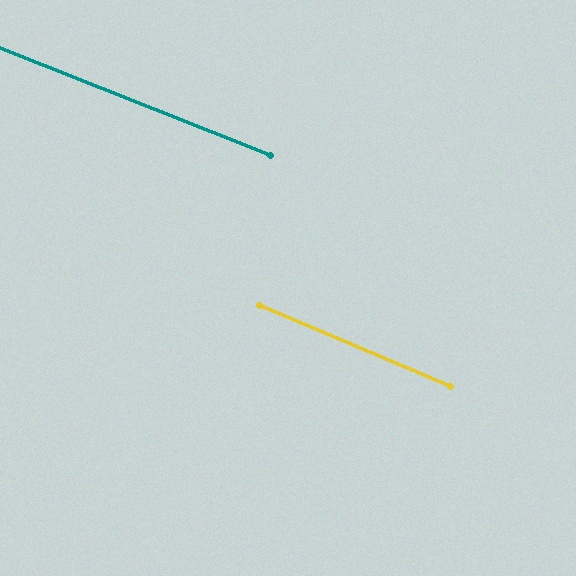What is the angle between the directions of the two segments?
Approximately 2 degrees.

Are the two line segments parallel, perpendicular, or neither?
Parallel — their directions differ by only 1.7°.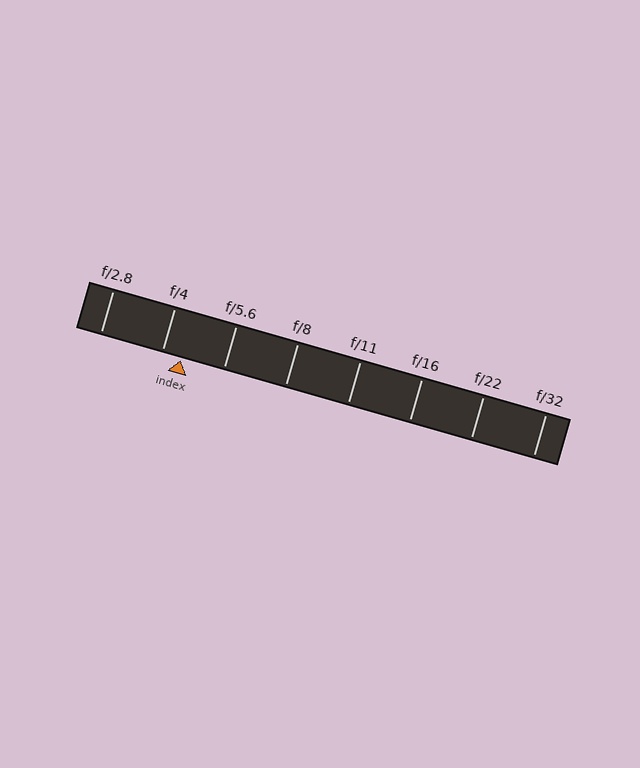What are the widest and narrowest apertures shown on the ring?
The widest aperture shown is f/2.8 and the narrowest is f/32.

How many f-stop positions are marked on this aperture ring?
There are 8 f-stop positions marked.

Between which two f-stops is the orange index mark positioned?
The index mark is between f/4 and f/5.6.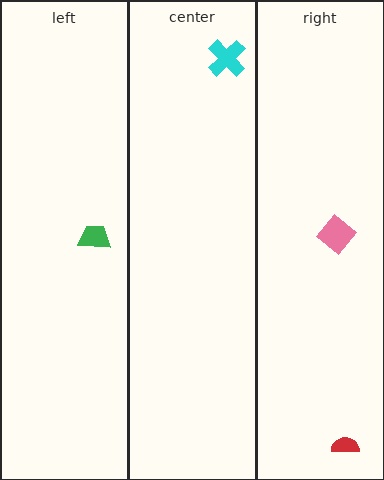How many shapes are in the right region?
2.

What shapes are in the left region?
The green trapezoid.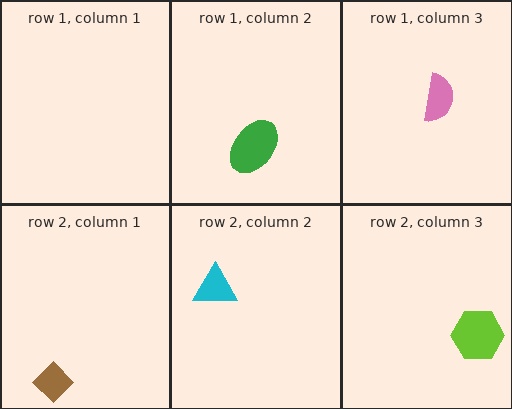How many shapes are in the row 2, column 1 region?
1.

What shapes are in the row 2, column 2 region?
The cyan triangle.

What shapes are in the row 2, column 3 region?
The lime hexagon.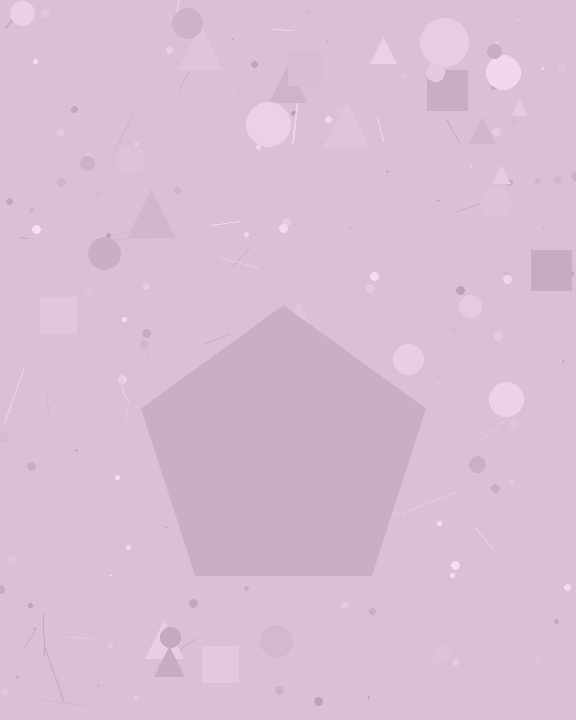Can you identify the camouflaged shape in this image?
The camouflaged shape is a pentagon.